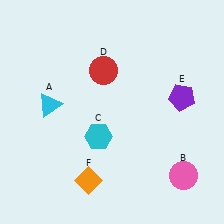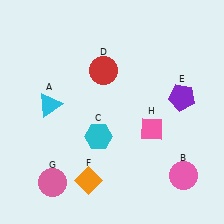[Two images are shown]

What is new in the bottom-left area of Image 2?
A pink circle (G) was added in the bottom-left area of Image 2.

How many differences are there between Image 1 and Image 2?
There are 2 differences between the two images.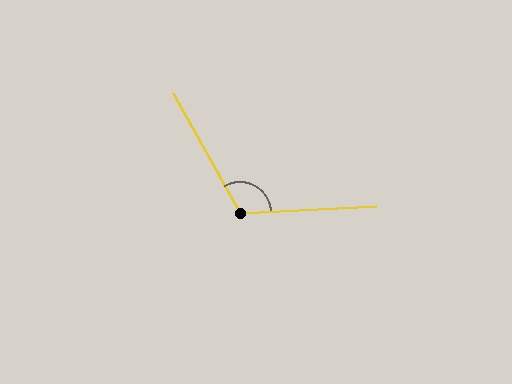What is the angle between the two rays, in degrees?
Approximately 116 degrees.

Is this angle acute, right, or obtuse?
It is obtuse.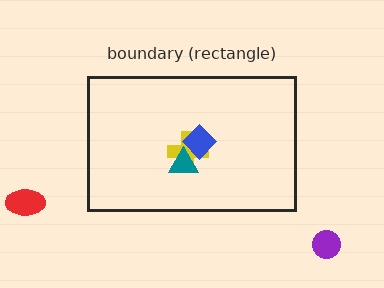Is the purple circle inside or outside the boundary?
Outside.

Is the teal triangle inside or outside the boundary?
Inside.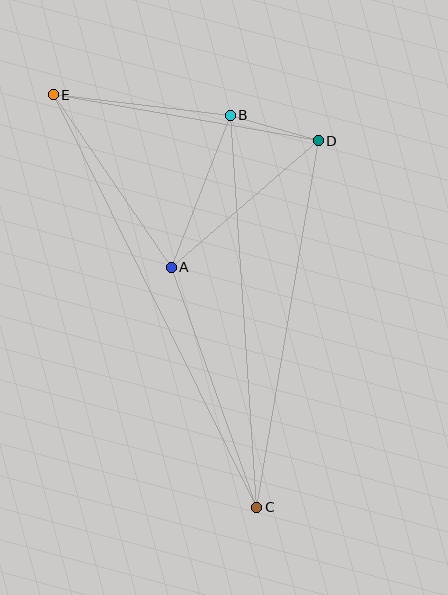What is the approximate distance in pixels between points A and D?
The distance between A and D is approximately 194 pixels.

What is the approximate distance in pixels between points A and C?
The distance between A and C is approximately 255 pixels.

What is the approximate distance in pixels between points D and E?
The distance between D and E is approximately 269 pixels.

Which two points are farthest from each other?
Points C and E are farthest from each other.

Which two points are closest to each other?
Points B and D are closest to each other.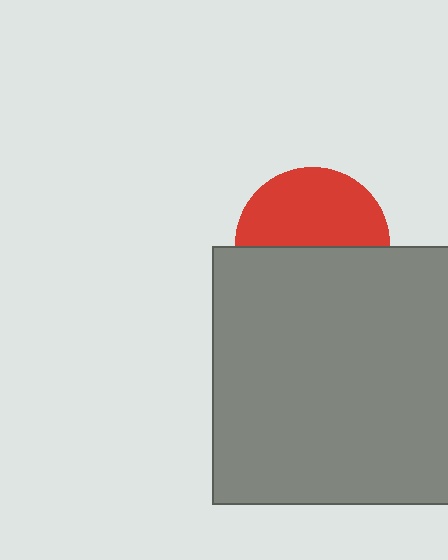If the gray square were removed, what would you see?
You would see the complete red circle.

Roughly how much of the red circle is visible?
About half of it is visible (roughly 51%).